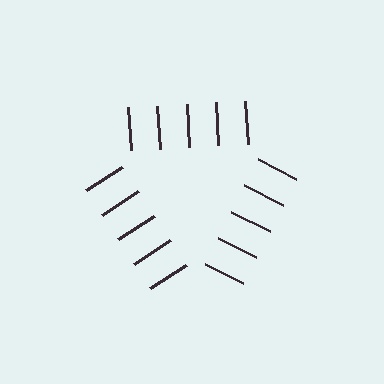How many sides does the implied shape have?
3 sides — the line-ends trace a triangle.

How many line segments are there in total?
15 — 5 along each of the 3 edges.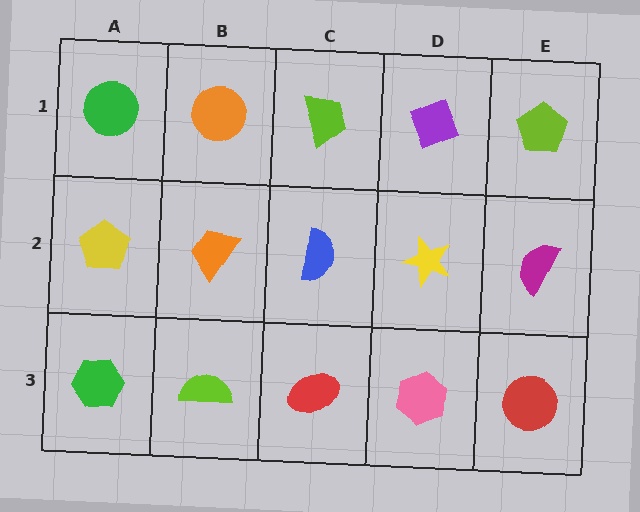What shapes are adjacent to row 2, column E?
A lime pentagon (row 1, column E), a red circle (row 3, column E), a yellow star (row 2, column D).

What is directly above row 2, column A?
A green circle.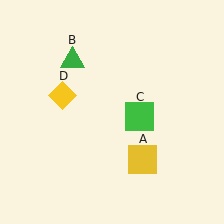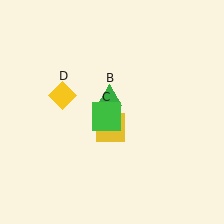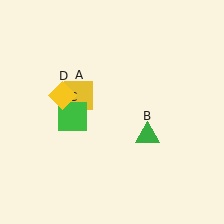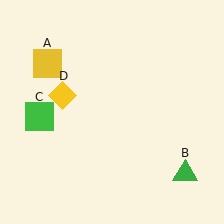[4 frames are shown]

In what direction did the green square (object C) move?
The green square (object C) moved left.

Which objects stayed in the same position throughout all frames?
Yellow diamond (object D) remained stationary.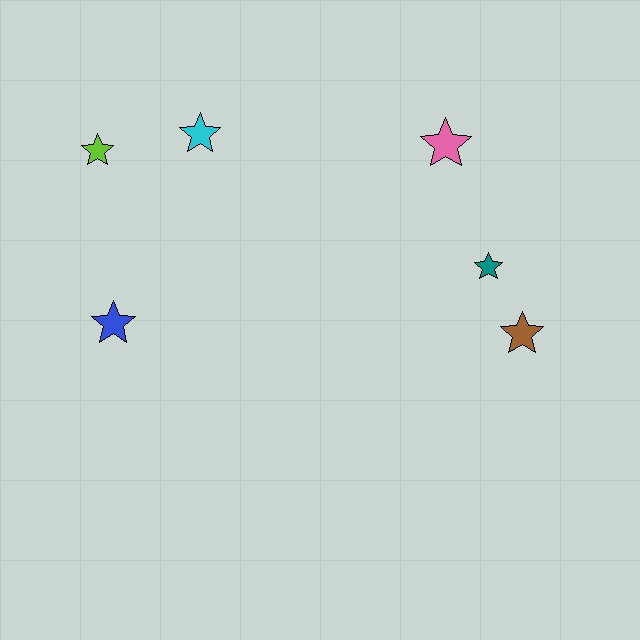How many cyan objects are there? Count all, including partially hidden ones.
There is 1 cyan object.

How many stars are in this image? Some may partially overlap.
There are 6 stars.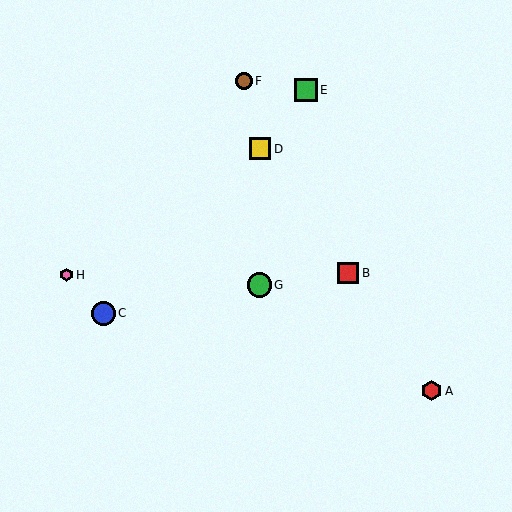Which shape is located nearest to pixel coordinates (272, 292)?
The green circle (labeled G) at (259, 285) is nearest to that location.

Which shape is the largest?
The green circle (labeled G) is the largest.